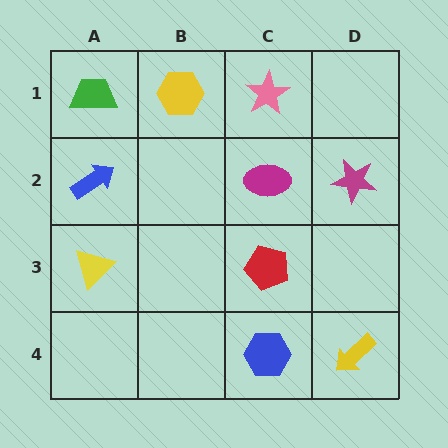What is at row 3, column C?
A red pentagon.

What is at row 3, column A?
A yellow triangle.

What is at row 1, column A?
A green trapezoid.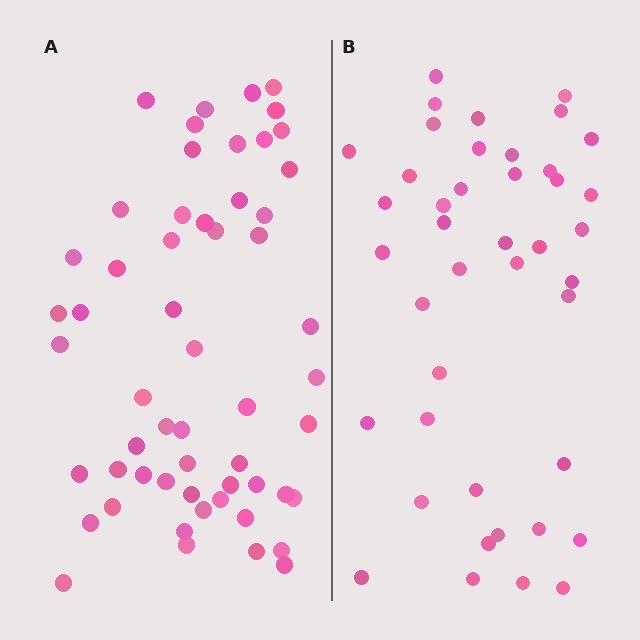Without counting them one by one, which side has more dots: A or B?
Region A (the left region) has more dots.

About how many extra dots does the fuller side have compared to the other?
Region A has approximately 15 more dots than region B.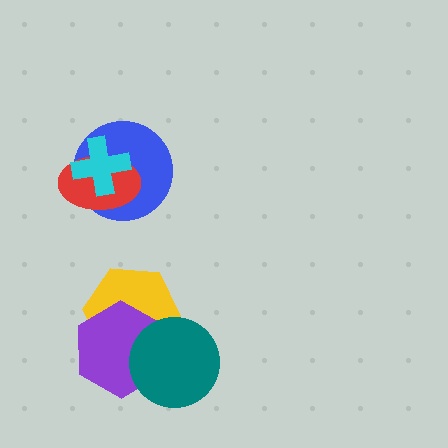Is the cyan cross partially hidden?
No, no other shape covers it.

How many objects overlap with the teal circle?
2 objects overlap with the teal circle.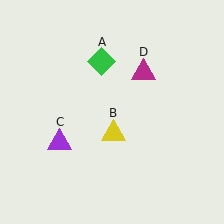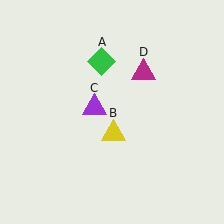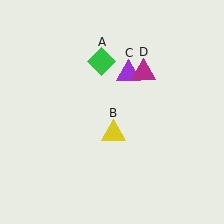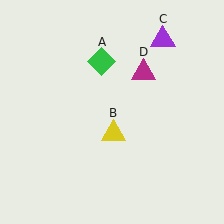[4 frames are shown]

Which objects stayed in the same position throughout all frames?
Green diamond (object A) and yellow triangle (object B) and magenta triangle (object D) remained stationary.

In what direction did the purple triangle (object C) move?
The purple triangle (object C) moved up and to the right.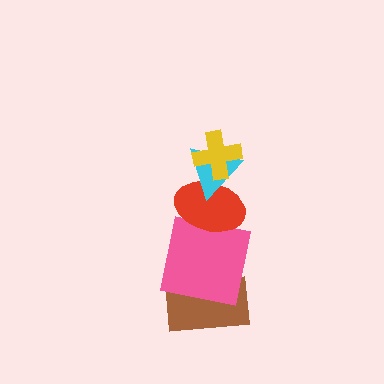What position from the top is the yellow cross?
The yellow cross is 1st from the top.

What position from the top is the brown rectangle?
The brown rectangle is 5th from the top.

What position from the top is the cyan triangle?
The cyan triangle is 2nd from the top.